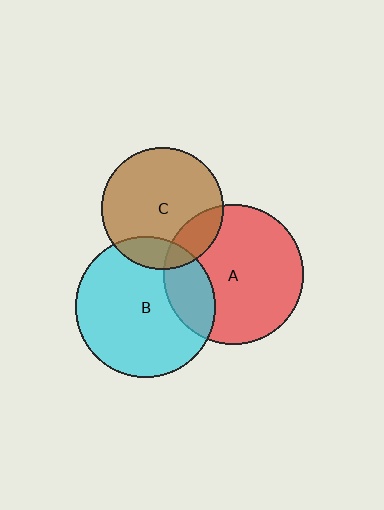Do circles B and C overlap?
Yes.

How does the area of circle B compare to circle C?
Approximately 1.3 times.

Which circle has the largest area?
Circle B (cyan).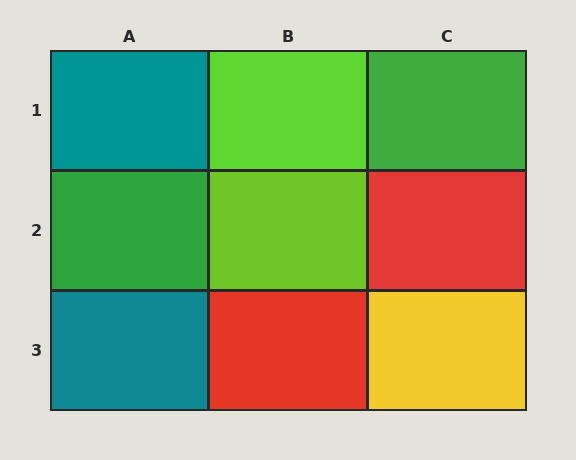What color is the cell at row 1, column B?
Lime.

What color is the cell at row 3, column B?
Red.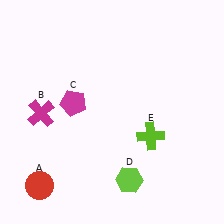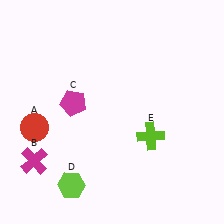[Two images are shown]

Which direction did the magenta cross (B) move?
The magenta cross (B) moved down.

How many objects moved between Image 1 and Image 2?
3 objects moved between the two images.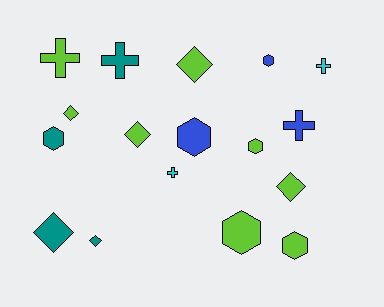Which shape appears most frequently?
Diamond, with 6 objects.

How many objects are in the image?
There are 17 objects.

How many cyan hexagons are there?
There are no cyan hexagons.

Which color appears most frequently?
Lime, with 8 objects.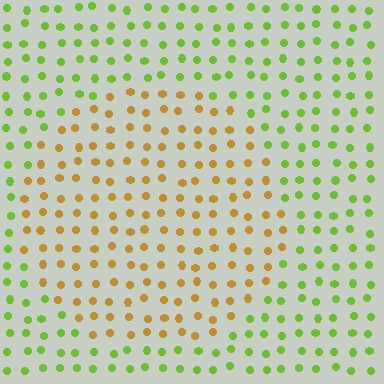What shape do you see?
I see a circle.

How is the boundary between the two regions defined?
The boundary is defined purely by a slight shift in hue (about 57 degrees). Spacing, size, and orientation are identical on both sides.